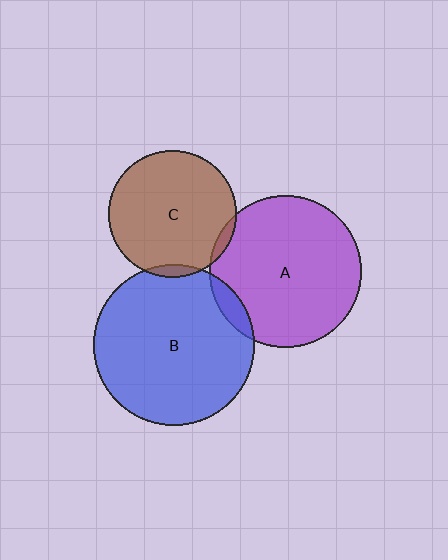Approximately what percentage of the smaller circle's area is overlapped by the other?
Approximately 5%.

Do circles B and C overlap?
Yes.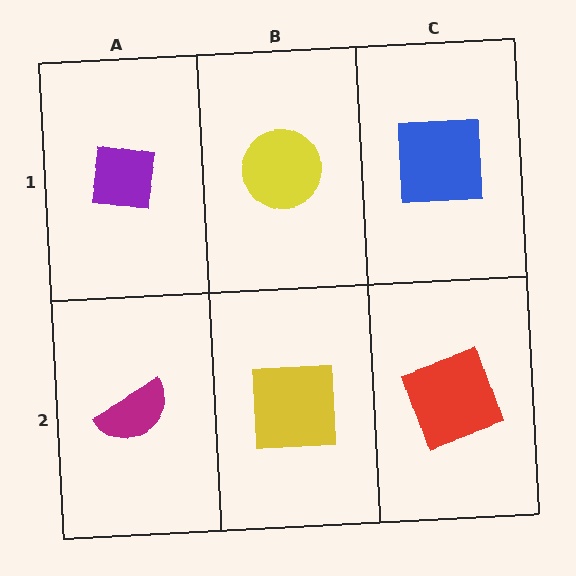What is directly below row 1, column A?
A magenta semicircle.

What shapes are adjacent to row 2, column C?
A blue square (row 1, column C), a yellow square (row 2, column B).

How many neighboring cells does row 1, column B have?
3.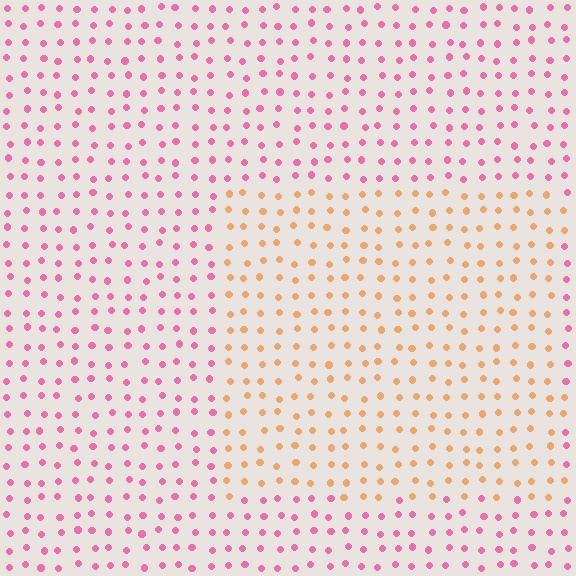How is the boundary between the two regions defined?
The boundary is defined purely by a slight shift in hue (about 59 degrees). Spacing, size, and orientation are identical on both sides.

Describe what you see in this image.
The image is filled with small pink elements in a uniform arrangement. A rectangle-shaped region is visible where the elements are tinted to a slightly different hue, forming a subtle color boundary.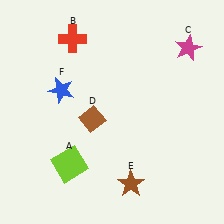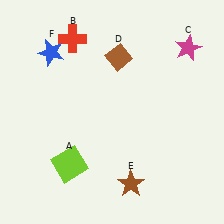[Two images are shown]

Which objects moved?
The objects that moved are: the brown diamond (D), the blue star (F).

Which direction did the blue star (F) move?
The blue star (F) moved up.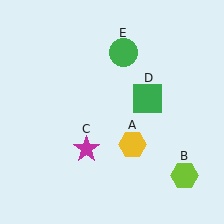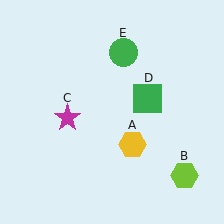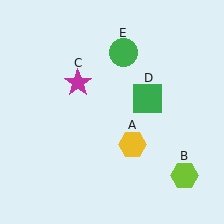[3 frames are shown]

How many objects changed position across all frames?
1 object changed position: magenta star (object C).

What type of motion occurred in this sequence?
The magenta star (object C) rotated clockwise around the center of the scene.